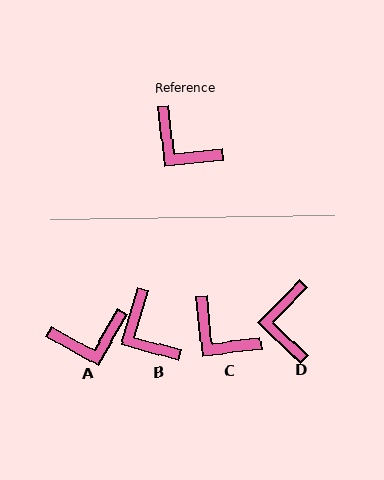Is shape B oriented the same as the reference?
No, it is off by about 22 degrees.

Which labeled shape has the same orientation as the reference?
C.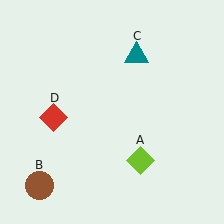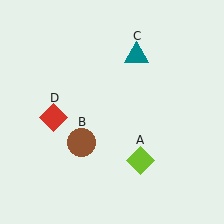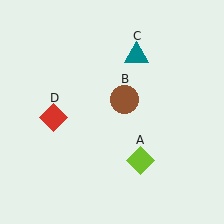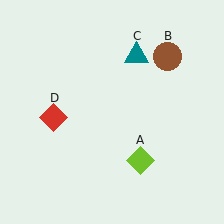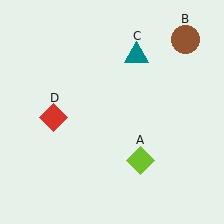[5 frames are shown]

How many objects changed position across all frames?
1 object changed position: brown circle (object B).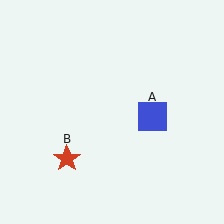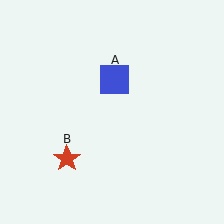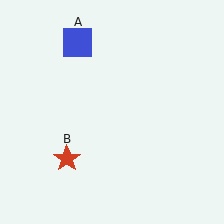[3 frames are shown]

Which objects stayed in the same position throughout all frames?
Red star (object B) remained stationary.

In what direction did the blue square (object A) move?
The blue square (object A) moved up and to the left.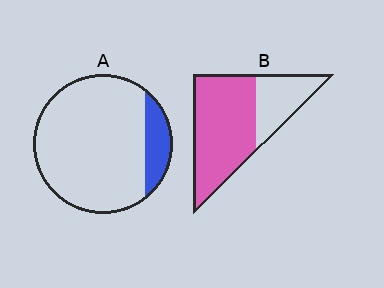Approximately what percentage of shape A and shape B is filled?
A is approximately 15% and B is approximately 70%.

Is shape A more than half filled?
No.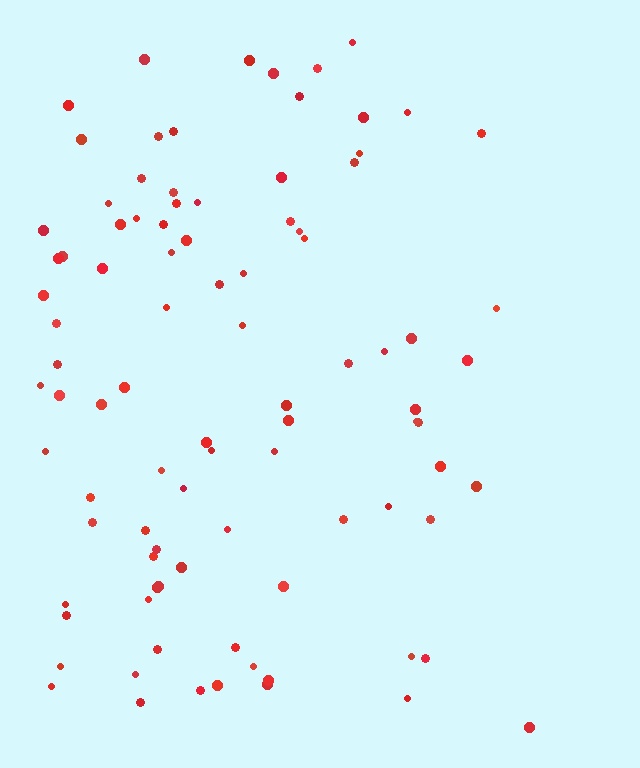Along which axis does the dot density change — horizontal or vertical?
Horizontal.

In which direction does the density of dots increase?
From right to left, with the left side densest.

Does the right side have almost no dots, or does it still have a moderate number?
Still a moderate number, just noticeably fewer than the left.